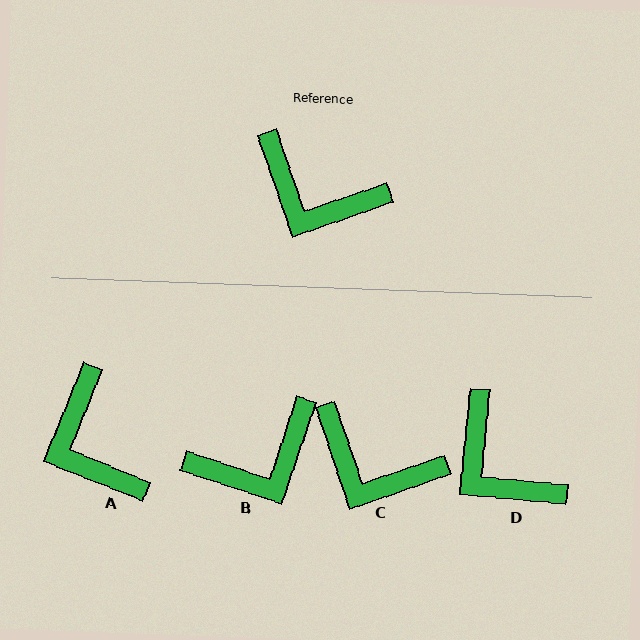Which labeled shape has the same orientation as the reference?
C.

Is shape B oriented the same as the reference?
No, it is off by about 53 degrees.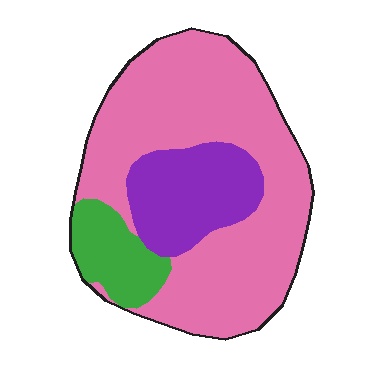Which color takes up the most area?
Pink, at roughly 65%.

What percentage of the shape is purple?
Purple covers roughly 20% of the shape.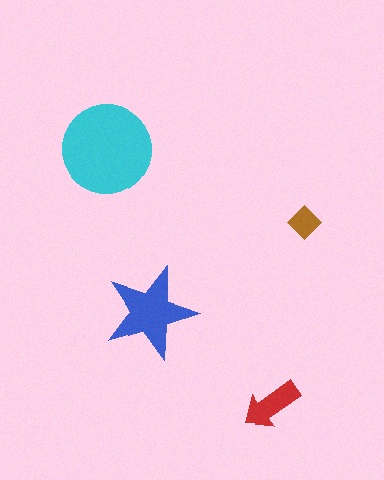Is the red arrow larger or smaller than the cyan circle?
Smaller.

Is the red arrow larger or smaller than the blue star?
Smaller.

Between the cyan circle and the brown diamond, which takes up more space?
The cyan circle.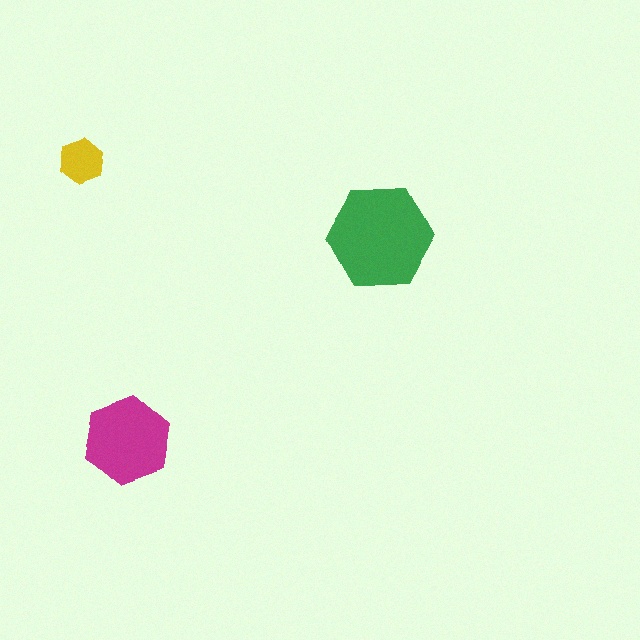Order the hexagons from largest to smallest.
the green one, the magenta one, the yellow one.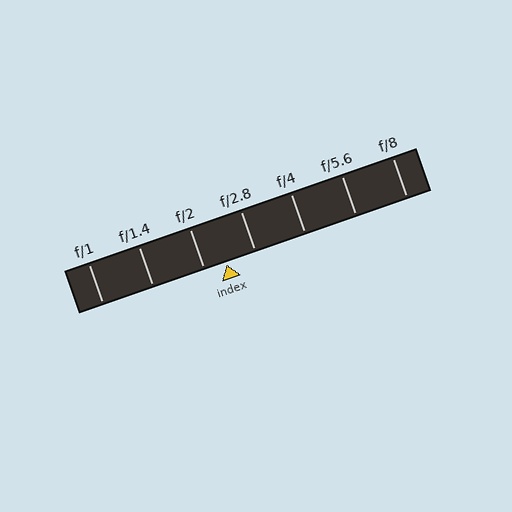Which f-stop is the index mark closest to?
The index mark is closest to f/2.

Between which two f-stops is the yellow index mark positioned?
The index mark is between f/2 and f/2.8.